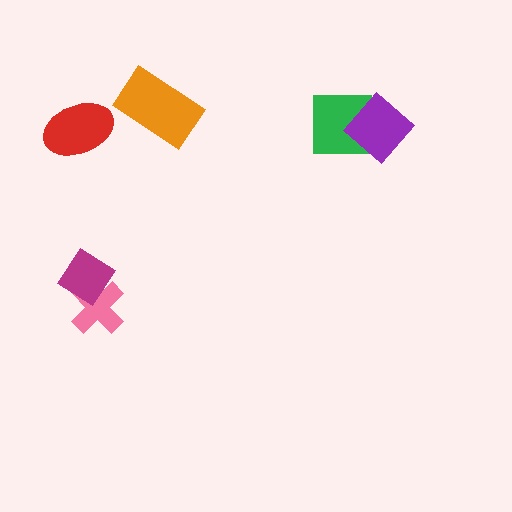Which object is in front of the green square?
The purple diamond is in front of the green square.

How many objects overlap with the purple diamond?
1 object overlaps with the purple diamond.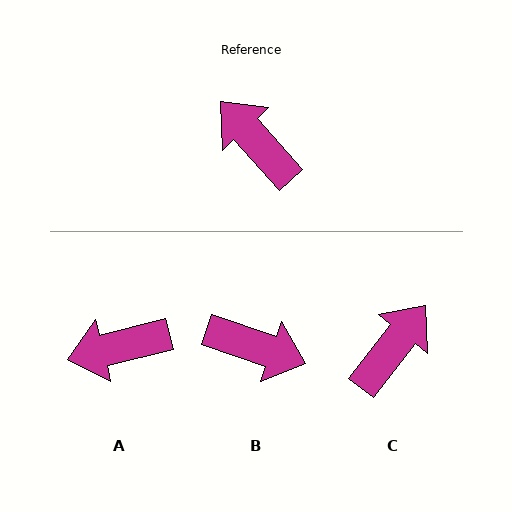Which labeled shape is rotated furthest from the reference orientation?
B, about 151 degrees away.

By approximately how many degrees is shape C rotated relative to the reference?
Approximately 80 degrees clockwise.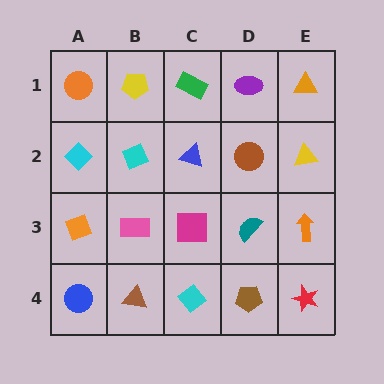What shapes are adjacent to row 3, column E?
A yellow triangle (row 2, column E), a red star (row 4, column E), a teal semicircle (row 3, column D).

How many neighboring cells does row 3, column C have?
4.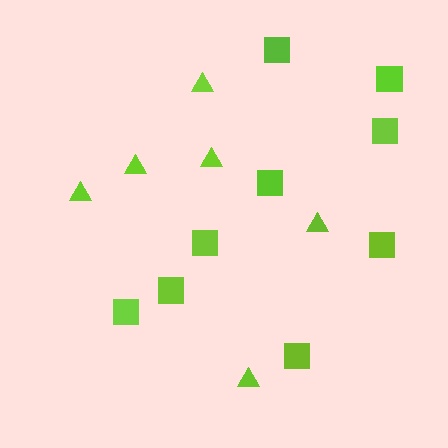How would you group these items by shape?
There are 2 groups: one group of triangles (6) and one group of squares (9).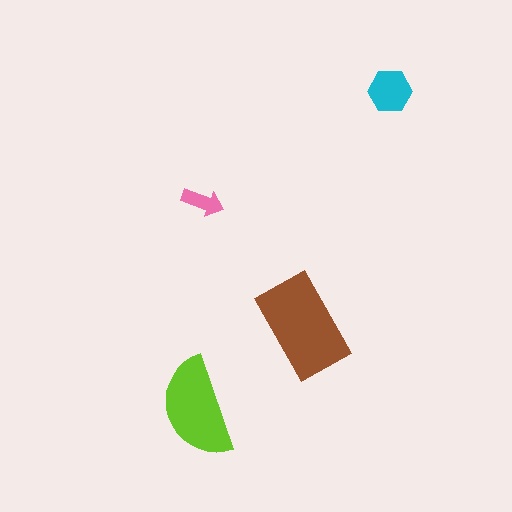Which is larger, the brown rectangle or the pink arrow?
The brown rectangle.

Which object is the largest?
The brown rectangle.